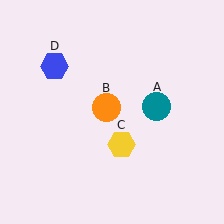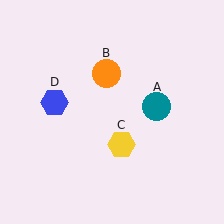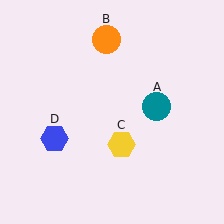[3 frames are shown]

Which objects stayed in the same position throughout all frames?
Teal circle (object A) and yellow hexagon (object C) remained stationary.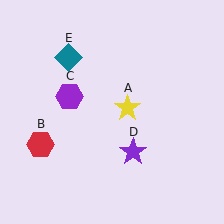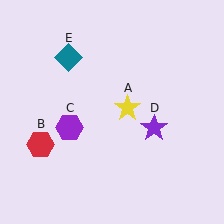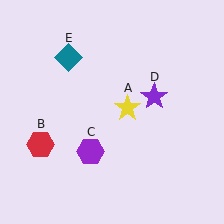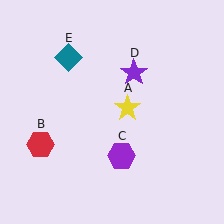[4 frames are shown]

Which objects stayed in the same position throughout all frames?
Yellow star (object A) and red hexagon (object B) and teal diamond (object E) remained stationary.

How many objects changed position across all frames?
2 objects changed position: purple hexagon (object C), purple star (object D).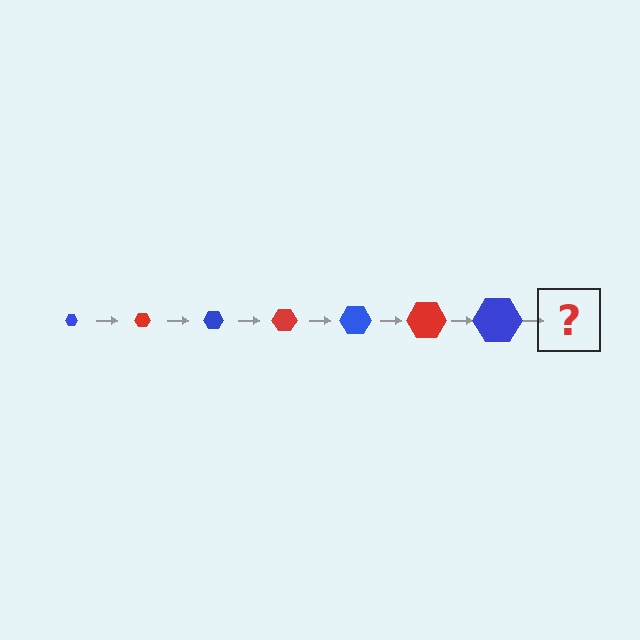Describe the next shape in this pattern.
It should be a red hexagon, larger than the previous one.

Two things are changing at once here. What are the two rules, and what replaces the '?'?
The two rules are that the hexagon grows larger each step and the color cycles through blue and red. The '?' should be a red hexagon, larger than the previous one.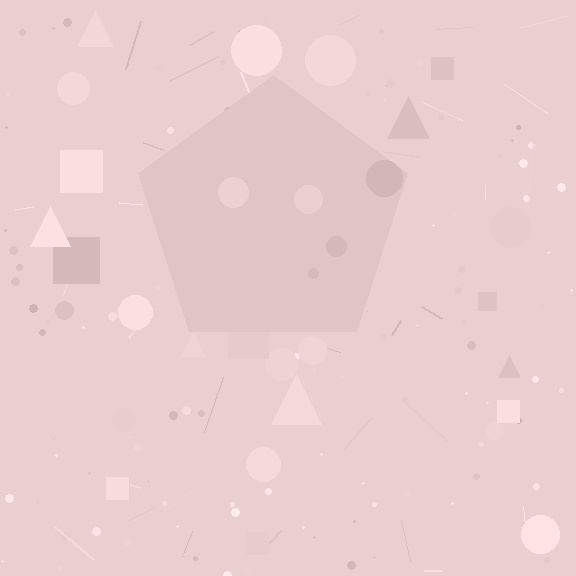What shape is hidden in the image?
A pentagon is hidden in the image.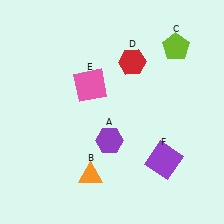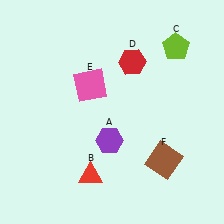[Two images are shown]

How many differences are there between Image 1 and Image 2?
There are 2 differences between the two images.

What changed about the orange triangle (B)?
In Image 1, B is orange. In Image 2, it changed to red.